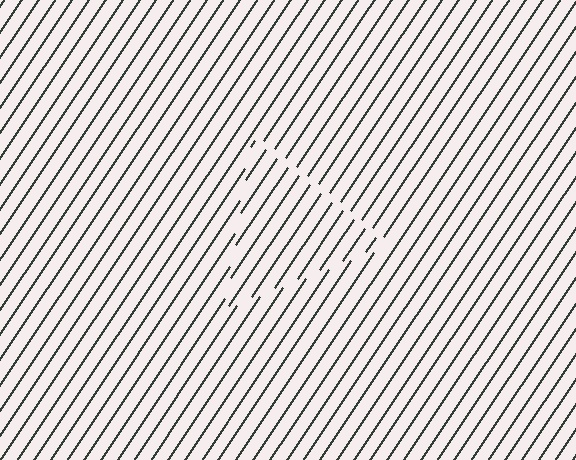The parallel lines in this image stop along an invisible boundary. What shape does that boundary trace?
An illusory triangle. The interior of the shape contains the same grating, shifted by half a period — the contour is defined by the phase discontinuity where line-ends from the inner and outer gratings abut.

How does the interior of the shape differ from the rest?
The interior of the shape contains the same grating, shifted by half a period — the contour is defined by the phase discontinuity where line-ends from the inner and outer gratings abut.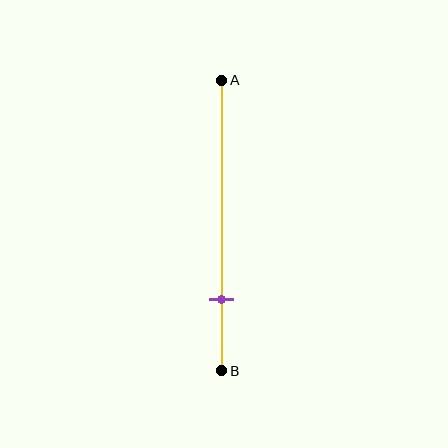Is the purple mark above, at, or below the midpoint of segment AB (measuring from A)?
The purple mark is below the midpoint of segment AB.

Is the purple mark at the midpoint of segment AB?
No, the mark is at about 75% from A, not at the 50% midpoint.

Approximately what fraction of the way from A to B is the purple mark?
The purple mark is approximately 75% of the way from A to B.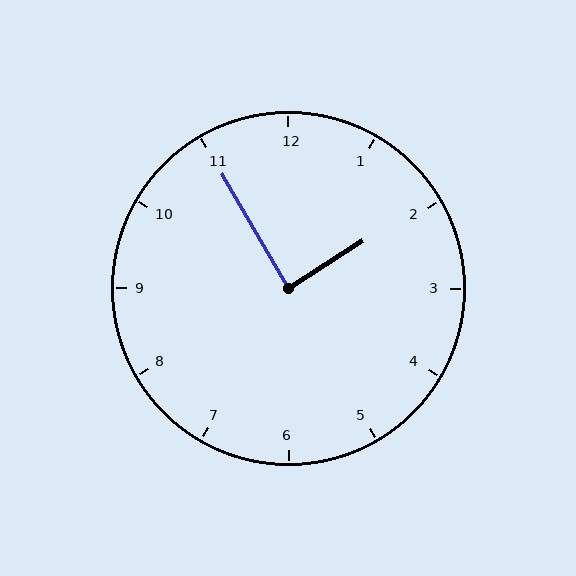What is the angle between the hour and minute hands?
Approximately 88 degrees.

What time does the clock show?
1:55.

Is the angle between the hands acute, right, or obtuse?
It is right.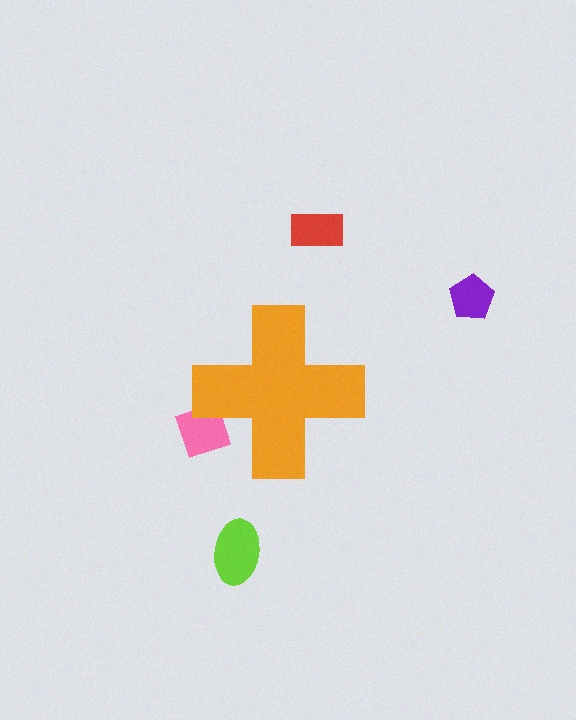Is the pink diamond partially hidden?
Yes, the pink diamond is partially hidden behind the orange cross.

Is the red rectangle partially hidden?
No, the red rectangle is fully visible.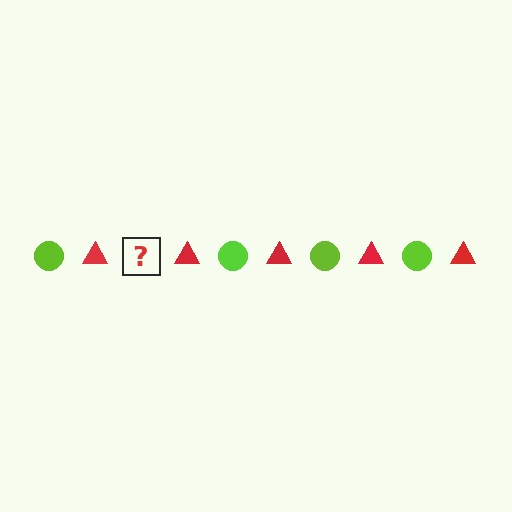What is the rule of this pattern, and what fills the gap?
The rule is that the pattern alternates between lime circle and red triangle. The gap should be filled with a lime circle.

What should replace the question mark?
The question mark should be replaced with a lime circle.